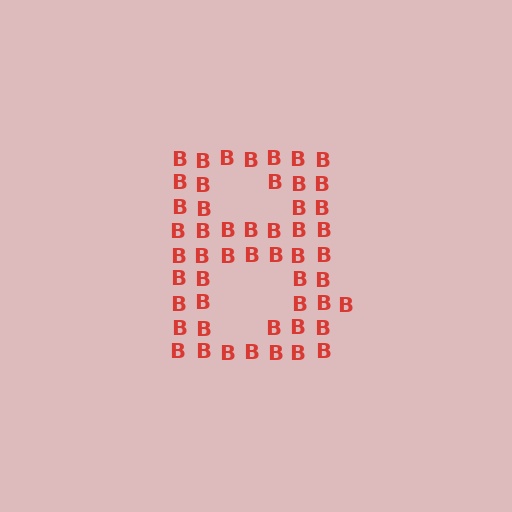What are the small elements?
The small elements are letter B's.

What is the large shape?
The large shape is the letter B.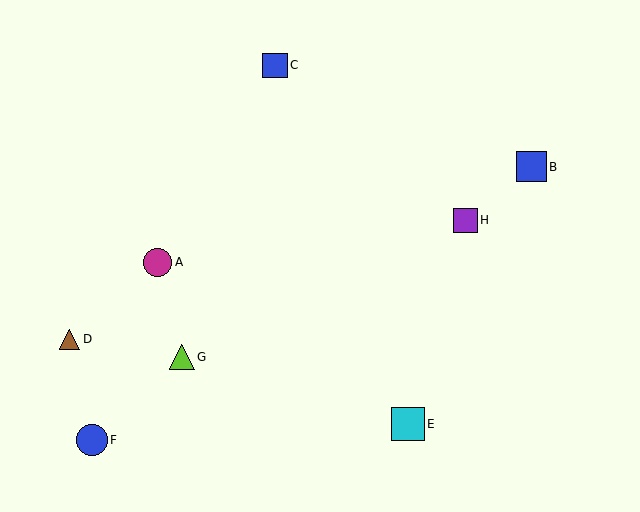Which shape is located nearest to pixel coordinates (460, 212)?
The purple square (labeled H) at (465, 220) is nearest to that location.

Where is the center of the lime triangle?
The center of the lime triangle is at (182, 357).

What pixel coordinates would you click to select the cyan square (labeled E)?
Click at (408, 424) to select the cyan square E.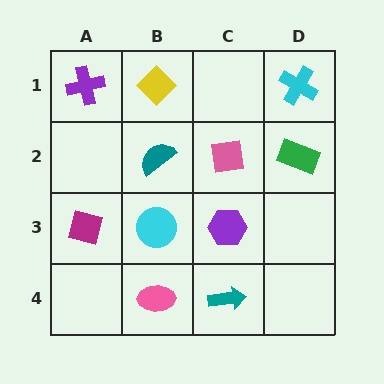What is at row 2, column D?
A green rectangle.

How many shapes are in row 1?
3 shapes.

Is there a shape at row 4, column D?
No, that cell is empty.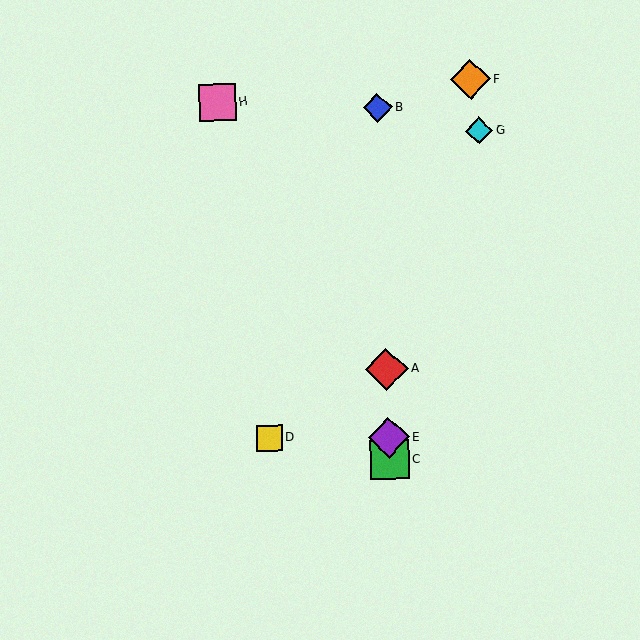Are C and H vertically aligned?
No, C is at x≈390 and H is at x≈217.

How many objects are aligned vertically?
4 objects (A, B, C, E) are aligned vertically.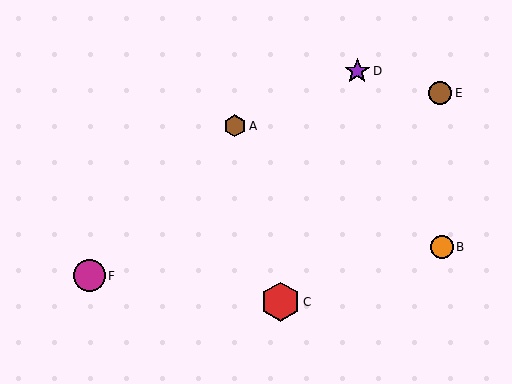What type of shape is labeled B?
Shape B is an orange circle.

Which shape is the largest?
The red hexagon (labeled C) is the largest.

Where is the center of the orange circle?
The center of the orange circle is at (442, 247).